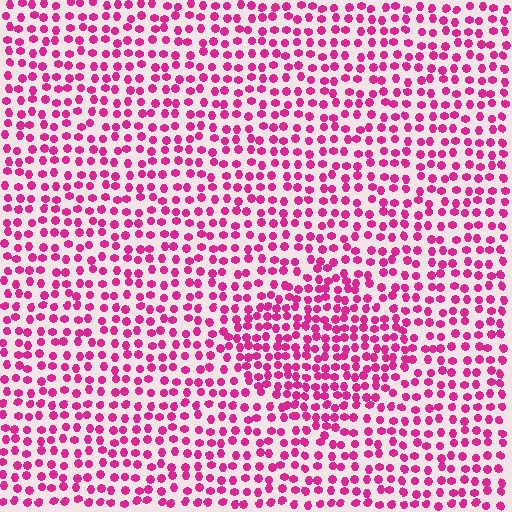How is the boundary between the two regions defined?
The boundary is defined by a change in element density (approximately 1.5x ratio). All elements are the same color, size, and shape.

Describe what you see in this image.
The image contains small magenta elements arranged at two different densities. A diamond-shaped region is visible where the elements are more densely packed than the surrounding area.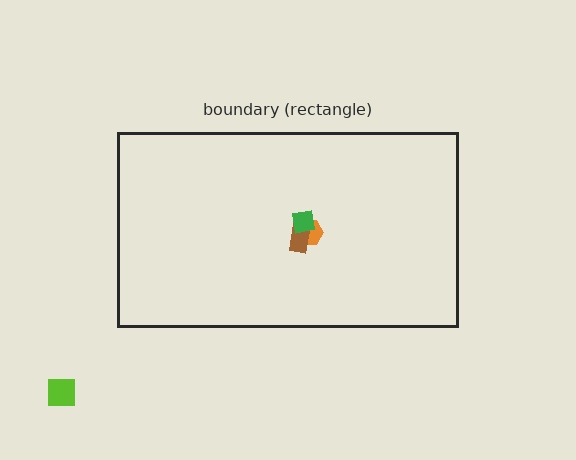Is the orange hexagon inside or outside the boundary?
Inside.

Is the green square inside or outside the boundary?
Inside.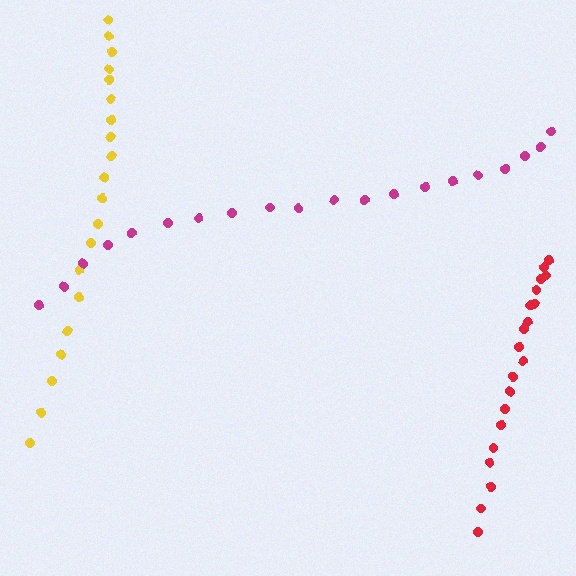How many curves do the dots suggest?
There are 3 distinct paths.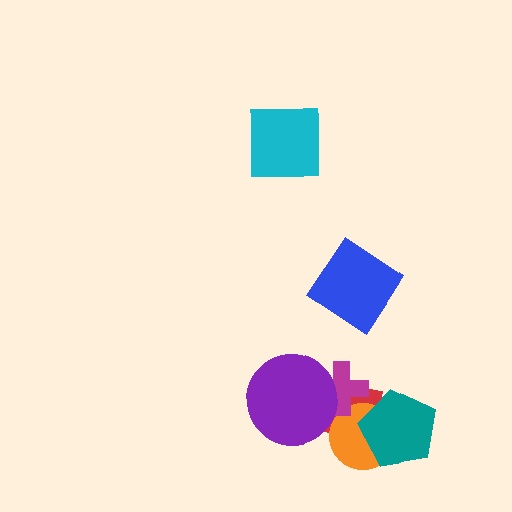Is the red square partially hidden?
Yes, it is partially covered by another shape.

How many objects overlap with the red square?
4 objects overlap with the red square.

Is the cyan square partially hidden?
No, no other shape covers it.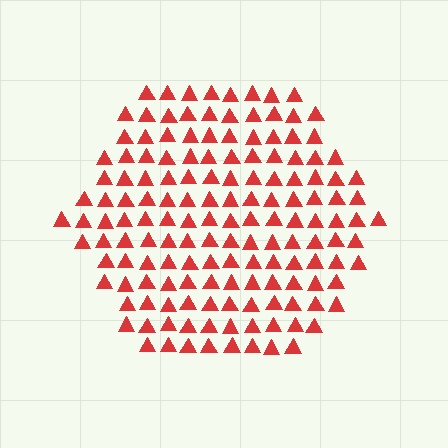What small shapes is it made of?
It is made of small triangles.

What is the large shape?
The large shape is a hexagon.